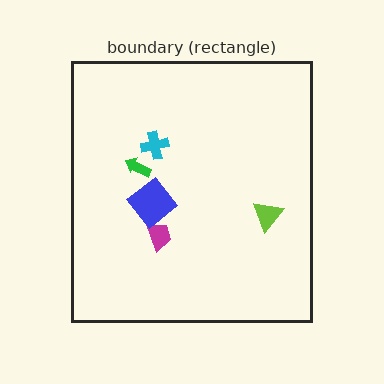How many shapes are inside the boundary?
5 inside, 0 outside.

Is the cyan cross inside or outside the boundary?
Inside.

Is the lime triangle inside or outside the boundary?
Inside.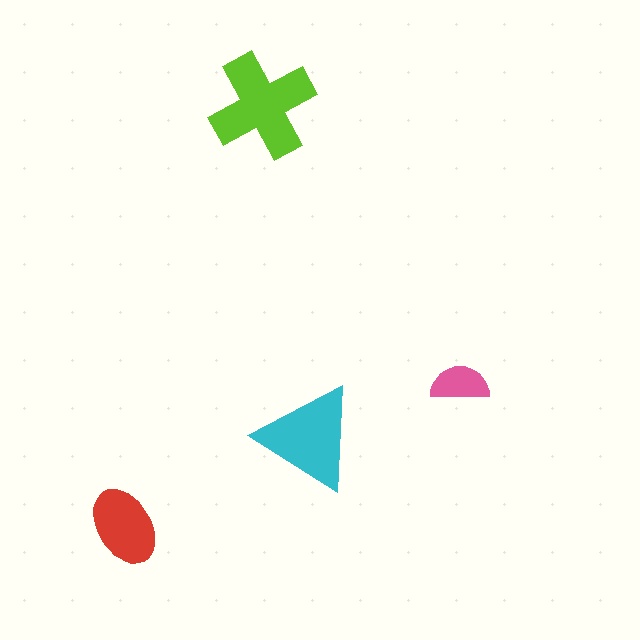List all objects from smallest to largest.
The pink semicircle, the red ellipse, the cyan triangle, the lime cross.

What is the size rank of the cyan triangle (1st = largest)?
2nd.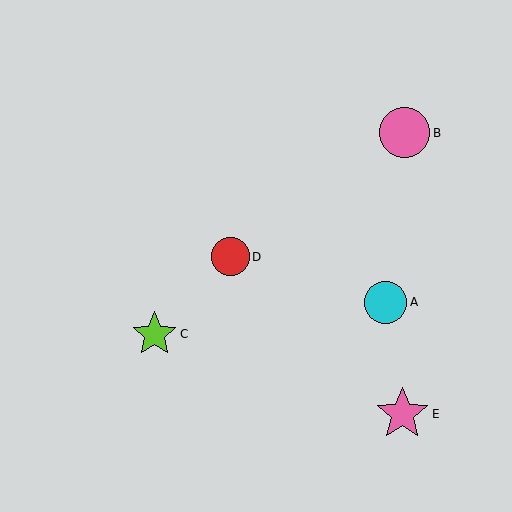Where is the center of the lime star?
The center of the lime star is at (155, 334).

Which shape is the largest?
The pink star (labeled E) is the largest.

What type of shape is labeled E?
Shape E is a pink star.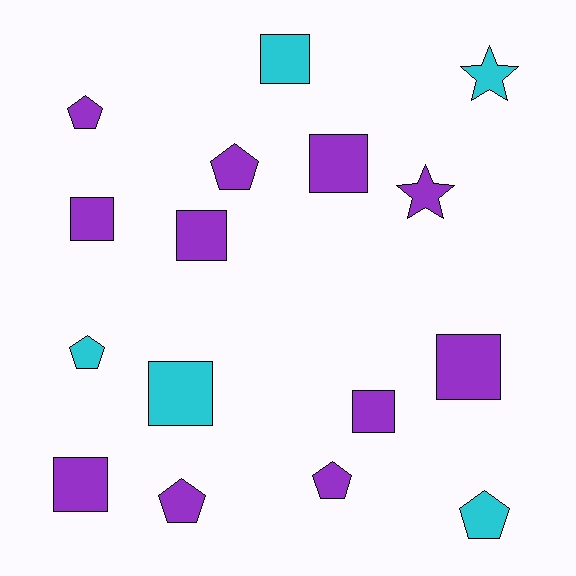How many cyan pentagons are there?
There are 2 cyan pentagons.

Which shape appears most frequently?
Square, with 8 objects.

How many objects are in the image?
There are 16 objects.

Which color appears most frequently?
Purple, with 11 objects.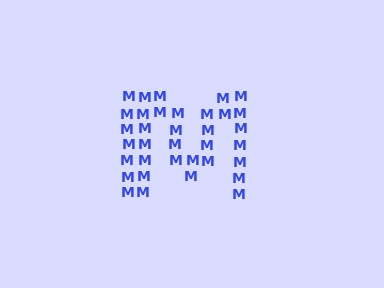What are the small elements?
The small elements are letter M's.